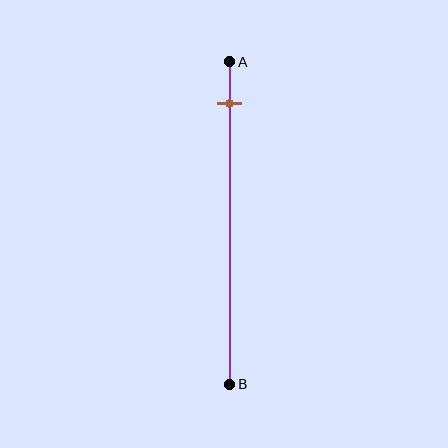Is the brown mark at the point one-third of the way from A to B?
No, the mark is at about 15% from A, not at the 33% one-third point.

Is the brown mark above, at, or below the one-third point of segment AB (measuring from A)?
The brown mark is above the one-third point of segment AB.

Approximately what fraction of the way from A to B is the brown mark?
The brown mark is approximately 15% of the way from A to B.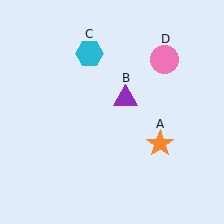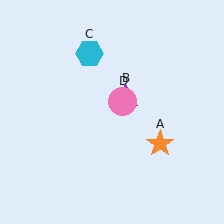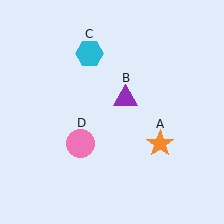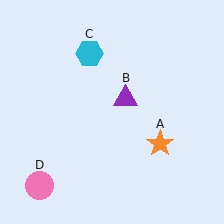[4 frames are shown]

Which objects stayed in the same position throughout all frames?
Orange star (object A) and purple triangle (object B) and cyan hexagon (object C) remained stationary.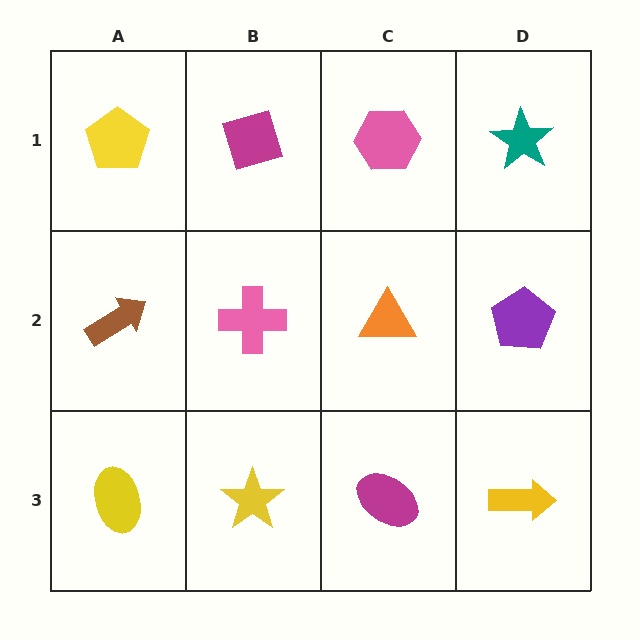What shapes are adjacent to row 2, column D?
A teal star (row 1, column D), a yellow arrow (row 3, column D), an orange triangle (row 2, column C).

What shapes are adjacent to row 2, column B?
A magenta diamond (row 1, column B), a yellow star (row 3, column B), a brown arrow (row 2, column A), an orange triangle (row 2, column C).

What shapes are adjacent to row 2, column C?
A pink hexagon (row 1, column C), a magenta ellipse (row 3, column C), a pink cross (row 2, column B), a purple pentagon (row 2, column D).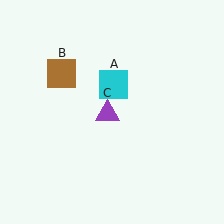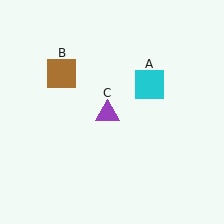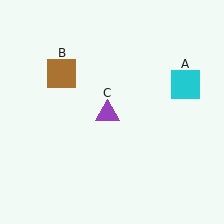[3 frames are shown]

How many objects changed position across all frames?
1 object changed position: cyan square (object A).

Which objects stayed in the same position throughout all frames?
Brown square (object B) and purple triangle (object C) remained stationary.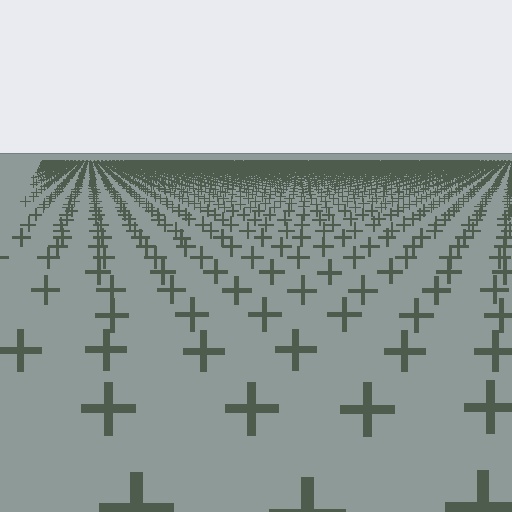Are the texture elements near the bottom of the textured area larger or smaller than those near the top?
Larger. Near the bottom, elements are closer to the viewer and appear at a bigger on-screen size.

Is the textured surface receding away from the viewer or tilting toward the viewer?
The surface is receding away from the viewer. Texture elements get smaller and denser toward the top.